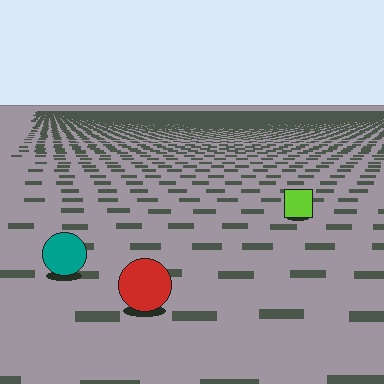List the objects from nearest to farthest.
From nearest to farthest: the red circle, the teal circle, the lime square.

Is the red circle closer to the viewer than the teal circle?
Yes. The red circle is closer — you can tell from the texture gradient: the ground texture is coarser near it.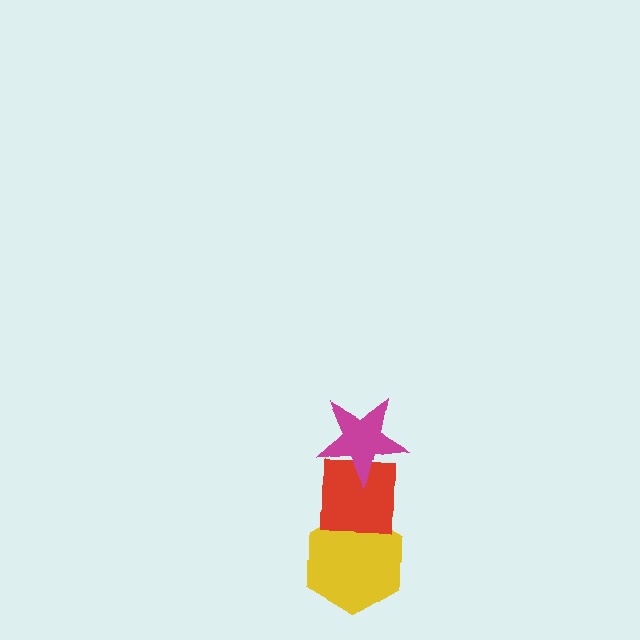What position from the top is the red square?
The red square is 2nd from the top.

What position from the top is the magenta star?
The magenta star is 1st from the top.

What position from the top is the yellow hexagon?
The yellow hexagon is 3rd from the top.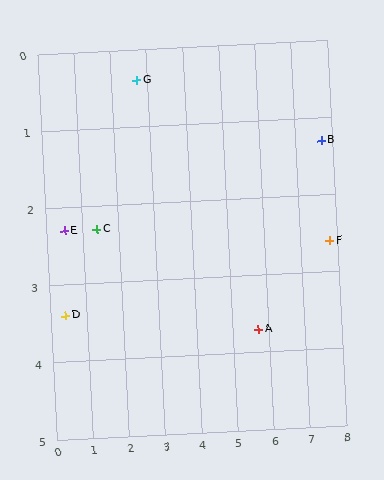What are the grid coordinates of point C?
Point C is at approximately (1.4, 2.3).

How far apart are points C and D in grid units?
Points C and D are about 1.5 grid units apart.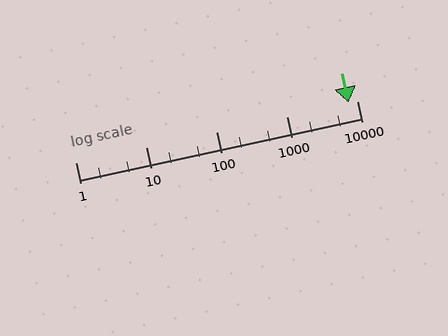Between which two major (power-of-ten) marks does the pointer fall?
The pointer is between 1000 and 10000.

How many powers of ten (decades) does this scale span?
The scale spans 4 decades, from 1 to 10000.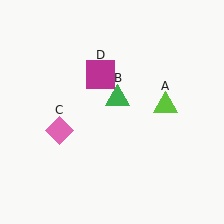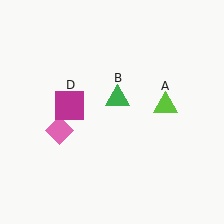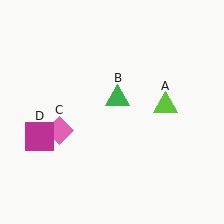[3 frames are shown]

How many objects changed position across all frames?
1 object changed position: magenta square (object D).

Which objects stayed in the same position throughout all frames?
Lime triangle (object A) and green triangle (object B) and pink diamond (object C) remained stationary.